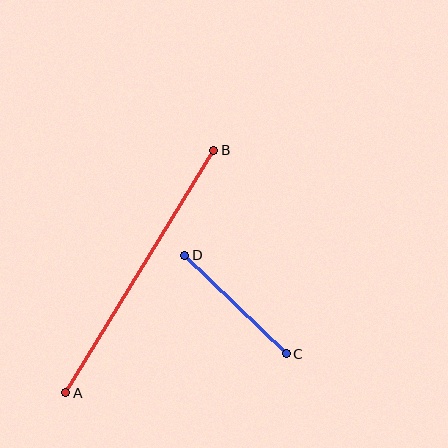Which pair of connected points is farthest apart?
Points A and B are farthest apart.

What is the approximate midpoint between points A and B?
The midpoint is at approximately (140, 272) pixels.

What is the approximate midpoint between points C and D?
The midpoint is at approximately (235, 304) pixels.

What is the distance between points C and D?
The distance is approximately 141 pixels.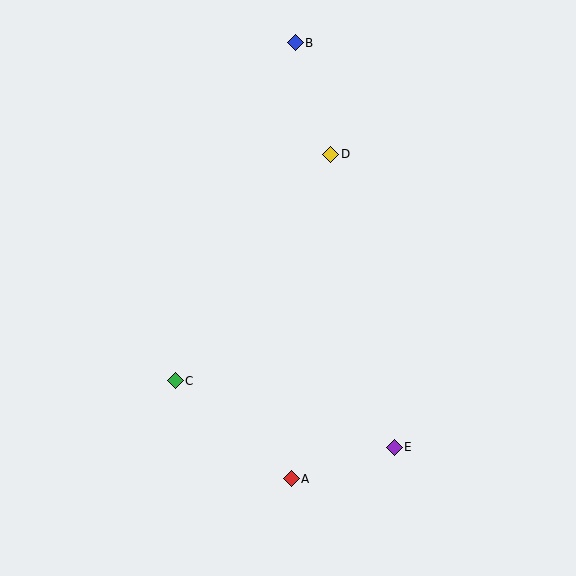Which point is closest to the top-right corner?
Point B is closest to the top-right corner.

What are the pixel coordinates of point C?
Point C is at (175, 381).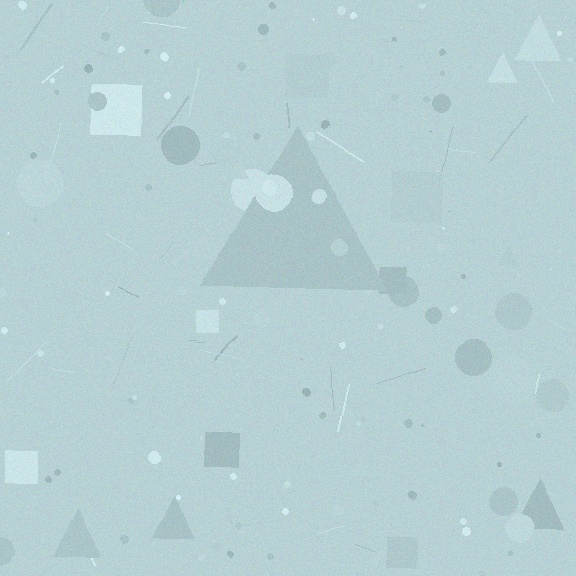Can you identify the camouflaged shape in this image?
The camouflaged shape is a triangle.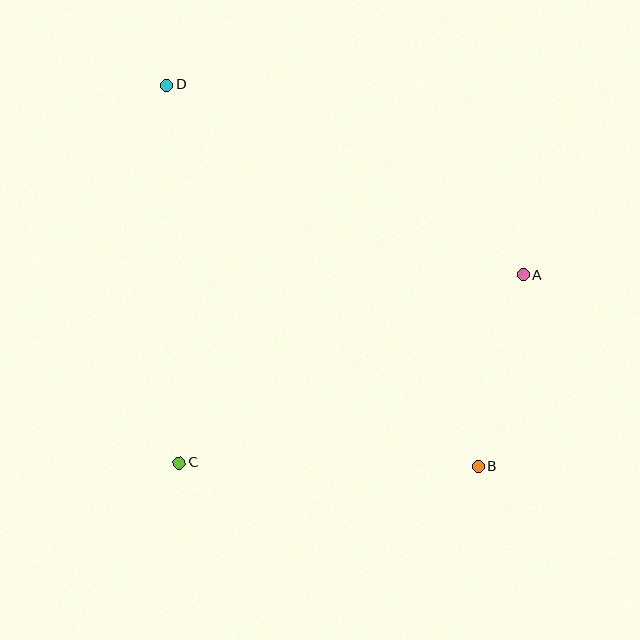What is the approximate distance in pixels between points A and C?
The distance between A and C is approximately 392 pixels.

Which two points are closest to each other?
Points A and B are closest to each other.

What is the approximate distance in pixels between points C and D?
The distance between C and D is approximately 378 pixels.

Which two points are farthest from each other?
Points B and D are farthest from each other.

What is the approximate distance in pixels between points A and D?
The distance between A and D is approximately 404 pixels.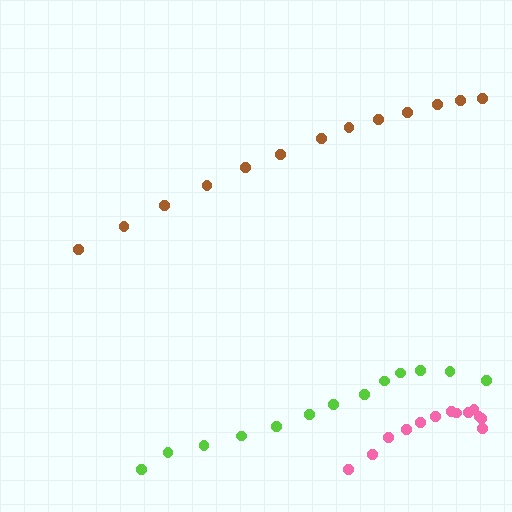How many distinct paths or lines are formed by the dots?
There are 3 distinct paths.